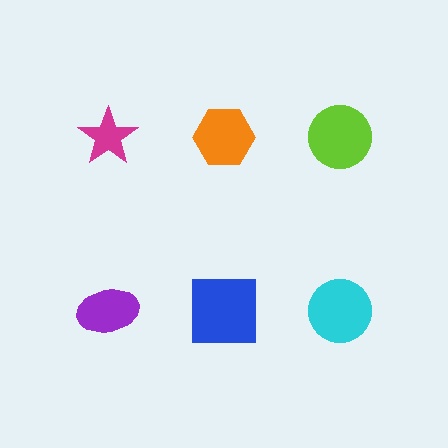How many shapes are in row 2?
3 shapes.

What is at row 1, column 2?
An orange hexagon.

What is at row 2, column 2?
A blue square.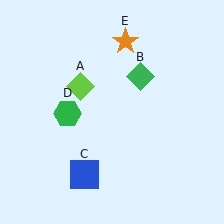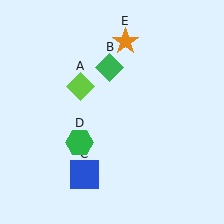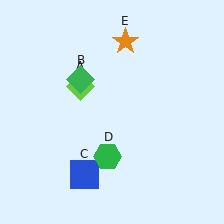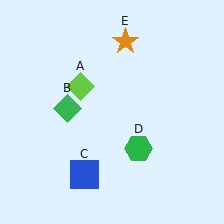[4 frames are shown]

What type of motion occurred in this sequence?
The green diamond (object B), green hexagon (object D) rotated counterclockwise around the center of the scene.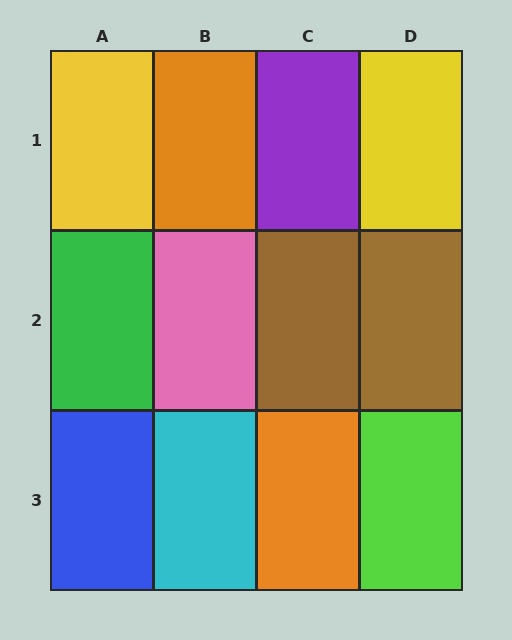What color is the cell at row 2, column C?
Brown.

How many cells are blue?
1 cell is blue.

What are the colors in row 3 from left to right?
Blue, cyan, orange, lime.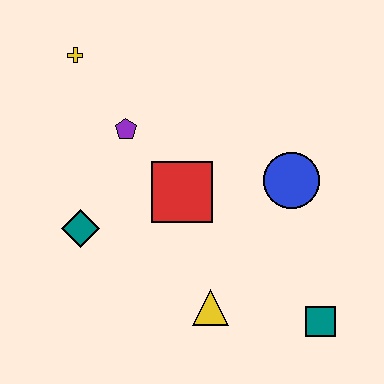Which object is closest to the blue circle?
The red square is closest to the blue circle.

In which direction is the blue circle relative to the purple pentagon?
The blue circle is to the right of the purple pentagon.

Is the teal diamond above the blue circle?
No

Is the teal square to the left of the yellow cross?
No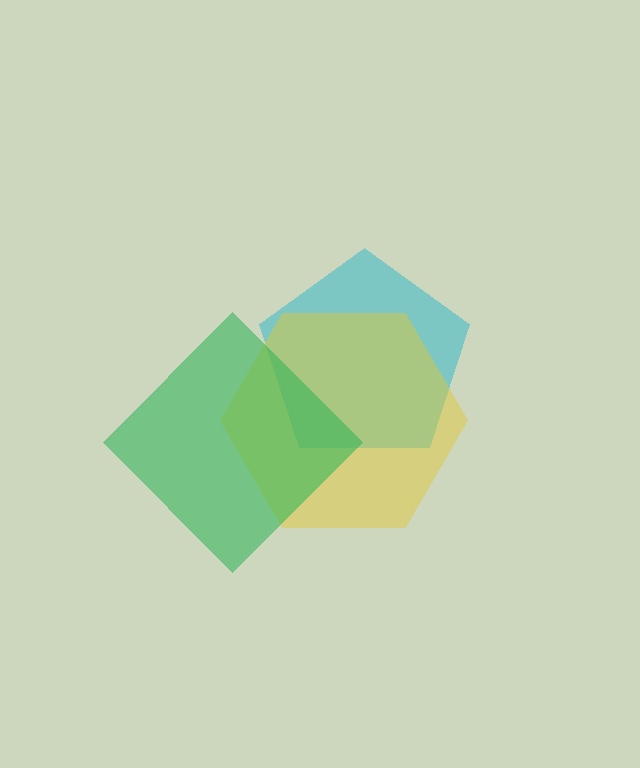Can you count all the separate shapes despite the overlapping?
Yes, there are 3 separate shapes.